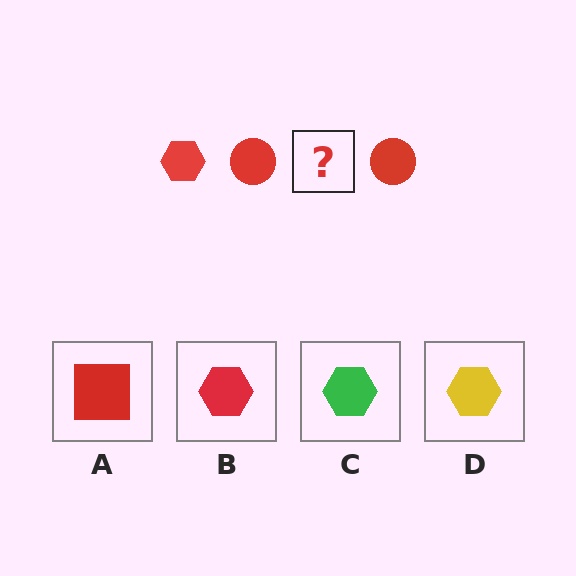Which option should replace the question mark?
Option B.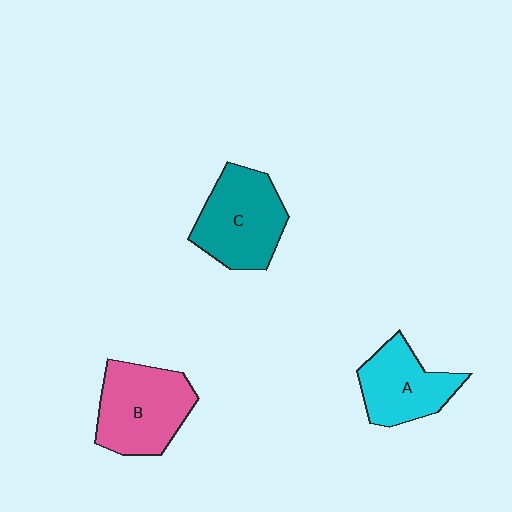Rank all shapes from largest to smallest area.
From largest to smallest: B (pink), C (teal), A (cyan).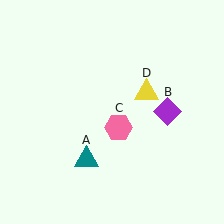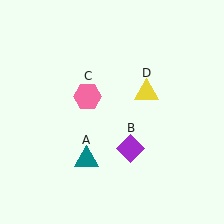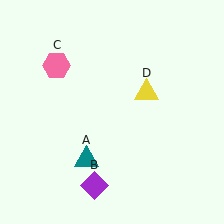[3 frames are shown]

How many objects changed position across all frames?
2 objects changed position: purple diamond (object B), pink hexagon (object C).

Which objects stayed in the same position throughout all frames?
Teal triangle (object A) and yellow triangle (object D) remained stationary.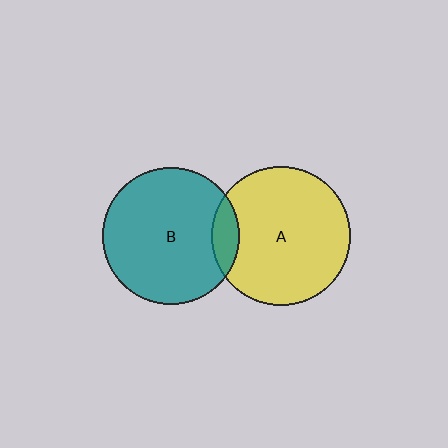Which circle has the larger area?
Circle A (yellow).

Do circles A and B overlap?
Yes.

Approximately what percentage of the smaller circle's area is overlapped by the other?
Approximately 10%.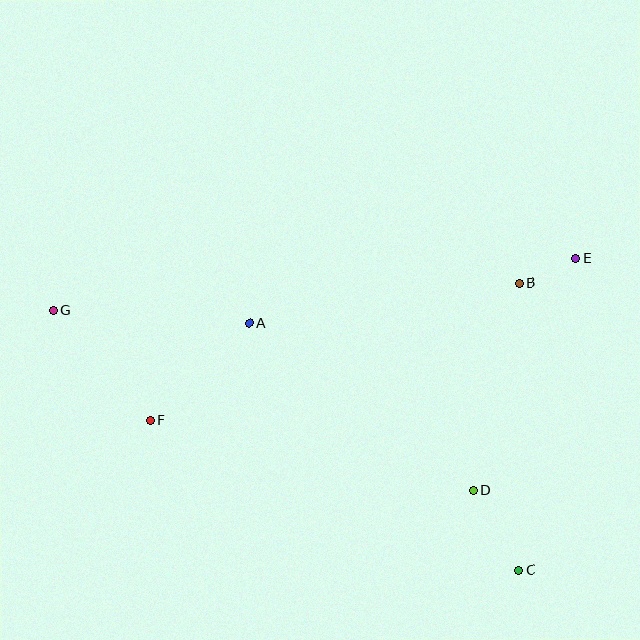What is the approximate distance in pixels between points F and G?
The distance between F and G is approximately 147 pixels.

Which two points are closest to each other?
Points B and E are closest to each other.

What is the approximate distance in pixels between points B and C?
The distance between B and C is approximately 287 pixels.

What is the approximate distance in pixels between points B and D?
The distance between B and D is approximately 213 pixels.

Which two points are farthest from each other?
Points C and G are farthest from each other.